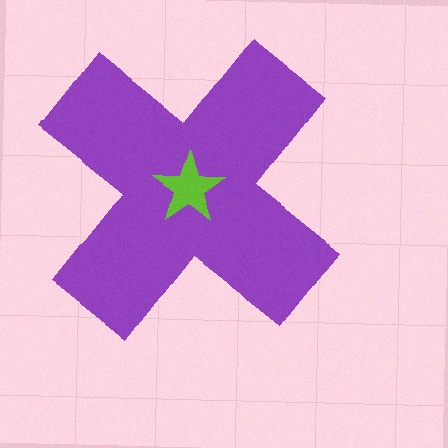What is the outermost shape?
The purple cross.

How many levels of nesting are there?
2.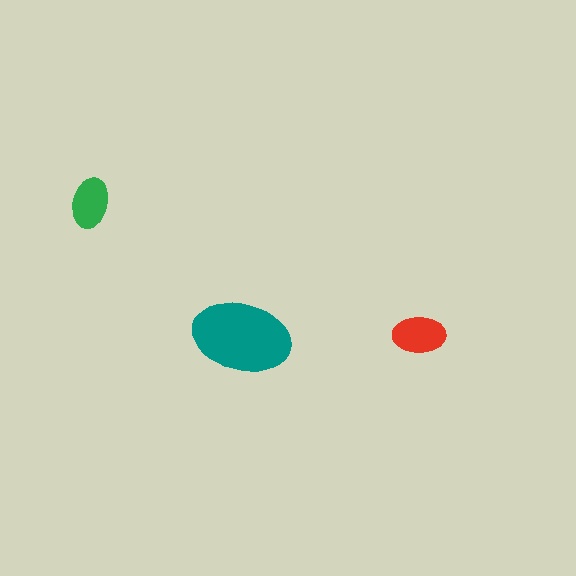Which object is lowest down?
The teal ellipse is bottommost.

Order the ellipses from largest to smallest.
the teal one, the red one, the green one.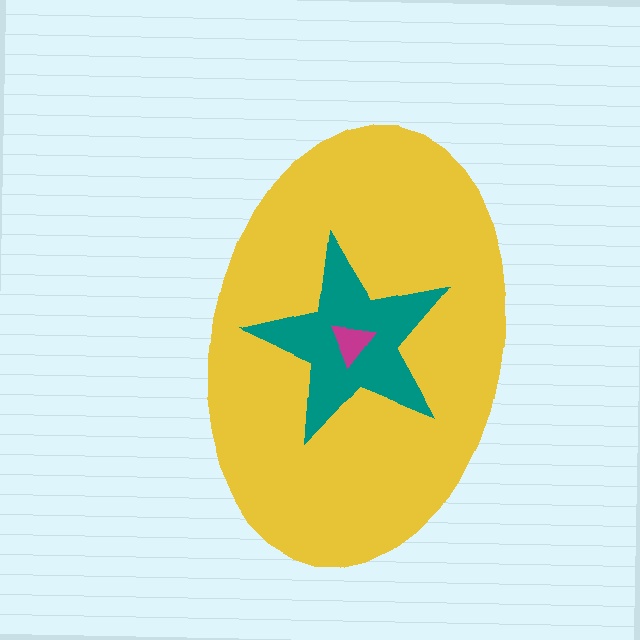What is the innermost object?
The magenta triangle.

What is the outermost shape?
The yellow ellipse.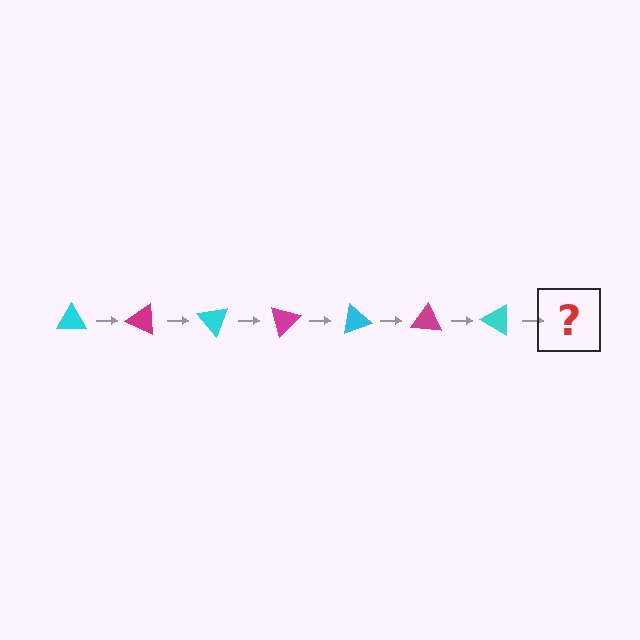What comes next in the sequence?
The next element should be a magenta triangle, rotated 175 degrees from the start.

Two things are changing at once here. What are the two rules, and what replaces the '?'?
The two rules are that it rotates 25 degrees each step and the color cycles through cyan and magenta. The '?' should be a magenta triangle, rotated 175 degrees from the start.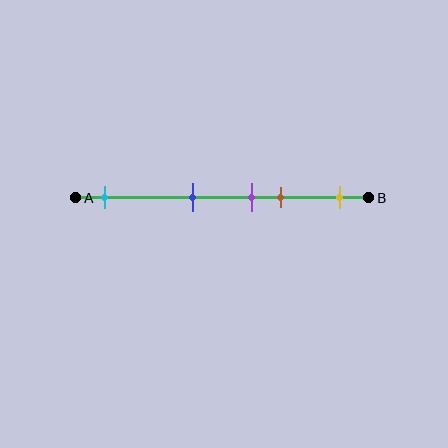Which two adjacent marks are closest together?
The purple and brown marks are the closest adjacent pair.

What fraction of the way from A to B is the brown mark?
The brown mark is approximately 70% (0.7) of the way from A to B.